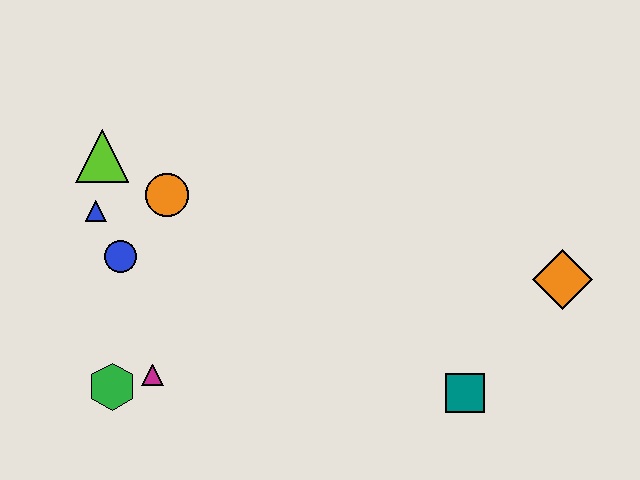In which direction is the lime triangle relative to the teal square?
The lime triangle is to the left of the teal square.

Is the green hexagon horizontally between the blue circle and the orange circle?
No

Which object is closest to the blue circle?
The blue triangle is closest to the blue circle.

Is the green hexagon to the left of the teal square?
Yes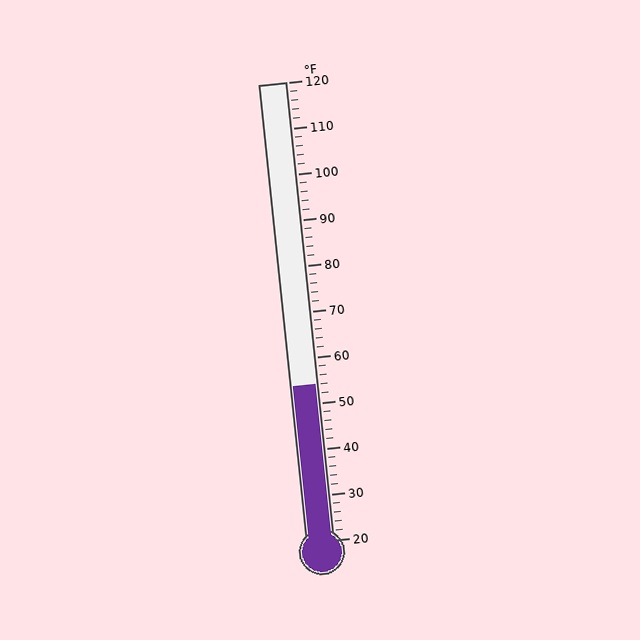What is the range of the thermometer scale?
The thermometer scale ranges from 20°F to 120°F.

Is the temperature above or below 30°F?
The temperature is above 30°F.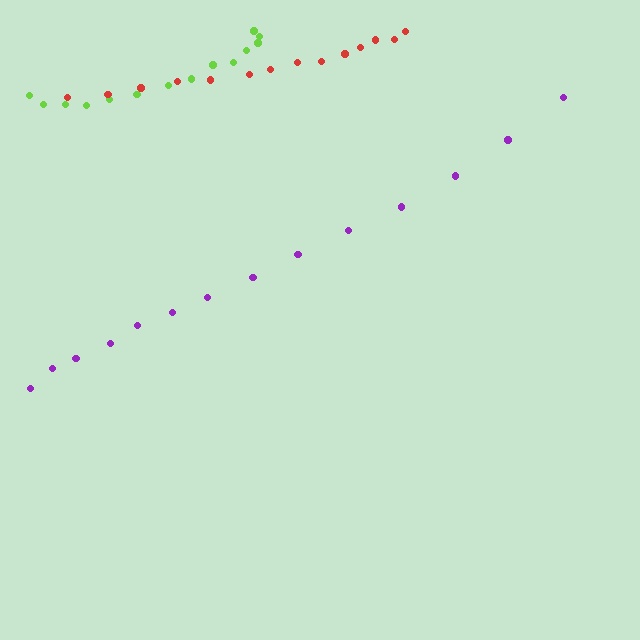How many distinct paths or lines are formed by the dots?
There are 3 distinct paths.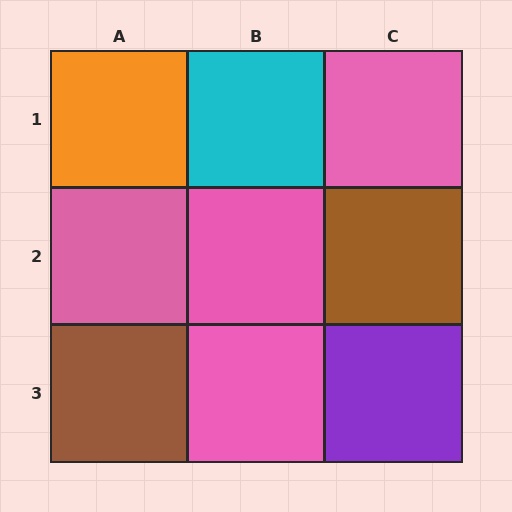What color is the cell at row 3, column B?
Pink.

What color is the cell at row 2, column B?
Pink.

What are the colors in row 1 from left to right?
Orange, cyan, pink.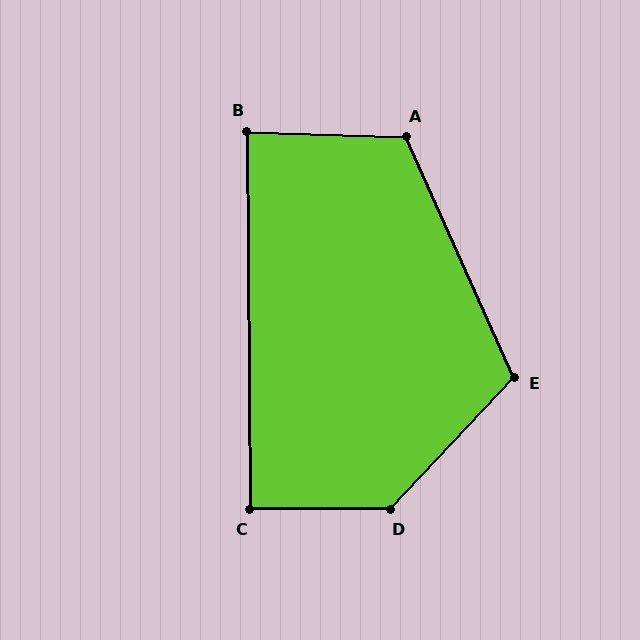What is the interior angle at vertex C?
Approximately 91 degrees (approximately right).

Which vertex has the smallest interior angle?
B, at approximately 88 degrees.